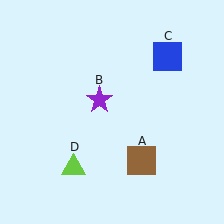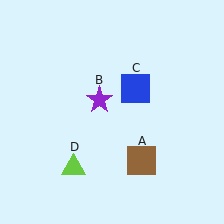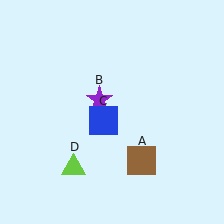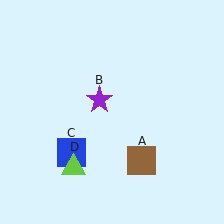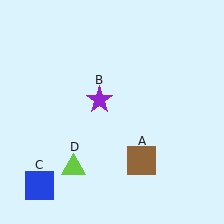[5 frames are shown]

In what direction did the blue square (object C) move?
The blue square (object C) moved down and to the left.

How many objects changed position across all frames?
1 object changed position: blue square (object C).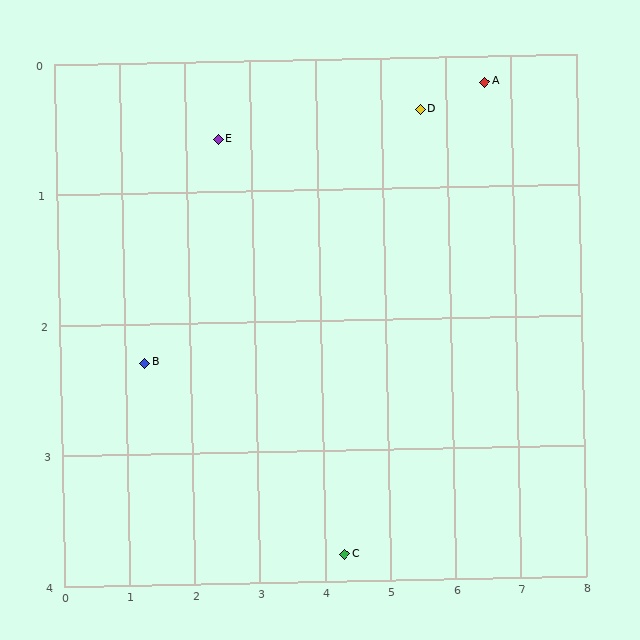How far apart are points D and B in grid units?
Points D and B are about 4.7 grid units apart.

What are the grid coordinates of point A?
Point A is at approximately (6.6, 0.2).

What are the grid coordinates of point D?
Point D is at approximately (5.6, 0.4).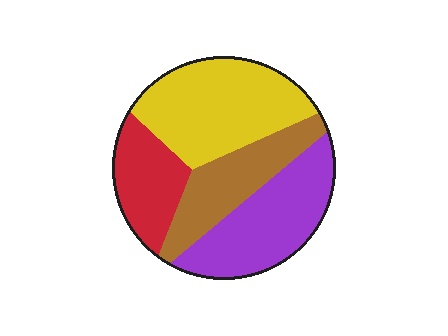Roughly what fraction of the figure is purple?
Purple covers about 30% of the figure.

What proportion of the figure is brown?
Brown covers roughly 20% of the figure.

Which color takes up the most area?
Yellow, at roughly 35%.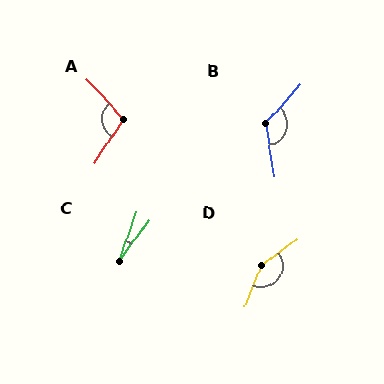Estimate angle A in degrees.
Approximately 103 degrees.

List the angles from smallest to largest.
C (16°), A (103°), B (129°), D (149°).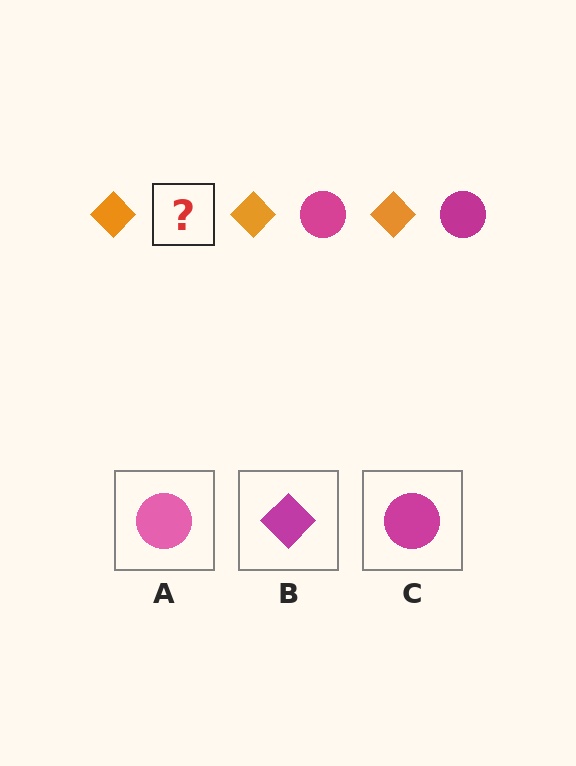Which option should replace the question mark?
Option C.